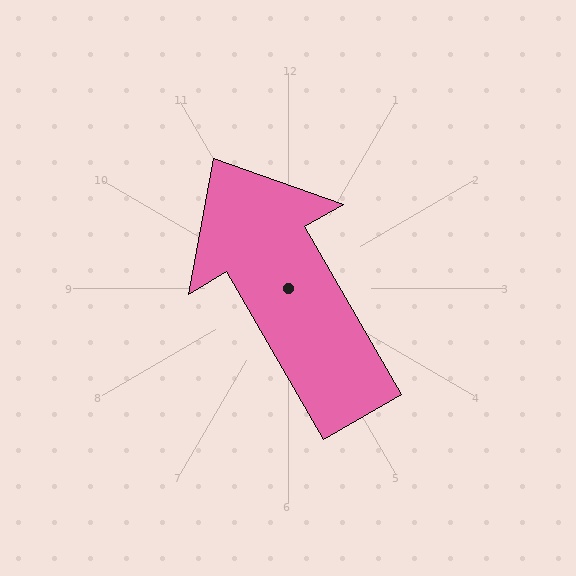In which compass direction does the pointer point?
Northwest.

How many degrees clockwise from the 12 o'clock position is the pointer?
Approximately 330 degrees.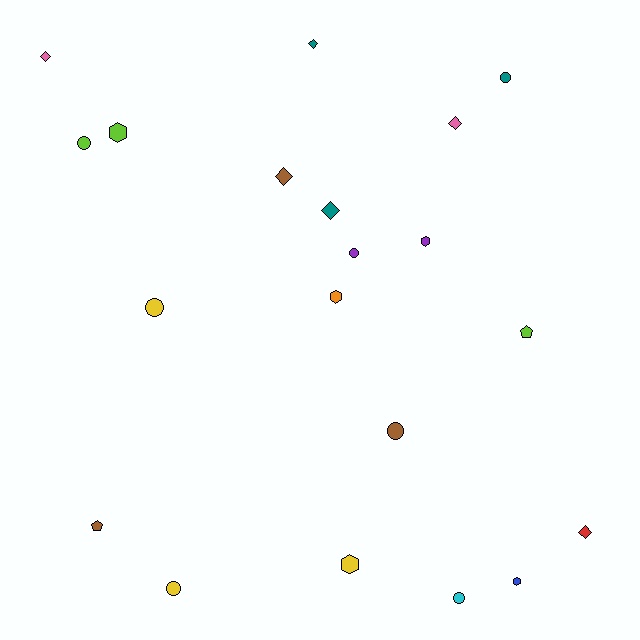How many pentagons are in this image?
There are 2 pentagons.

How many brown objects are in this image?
There are 3 brown objects.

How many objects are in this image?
There are 20 objects.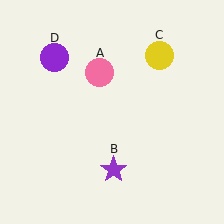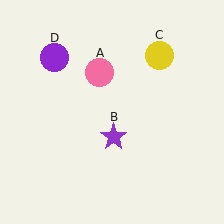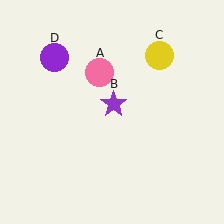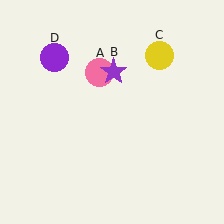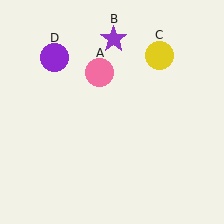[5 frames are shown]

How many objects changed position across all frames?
1 object changed position: purple star (object B).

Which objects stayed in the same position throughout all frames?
Pink circle (object A) and yellow circle (object C) and purple circle (object D) remained stationary.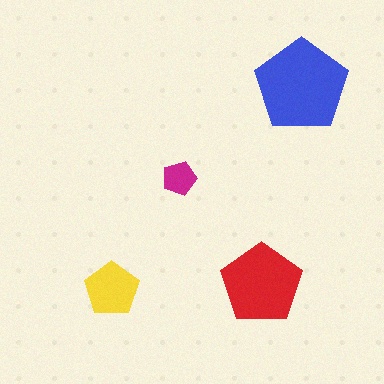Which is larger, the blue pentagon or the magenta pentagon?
The blue one.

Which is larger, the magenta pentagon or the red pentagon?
The red one.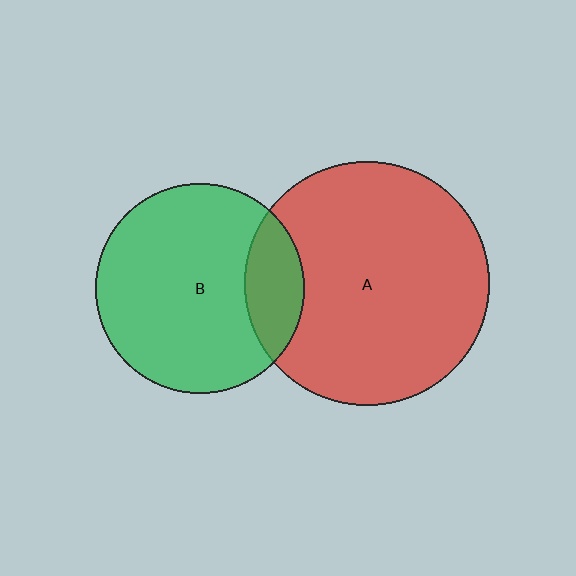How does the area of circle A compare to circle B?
Approximately 1.4 times.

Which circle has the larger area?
Circle A (red).